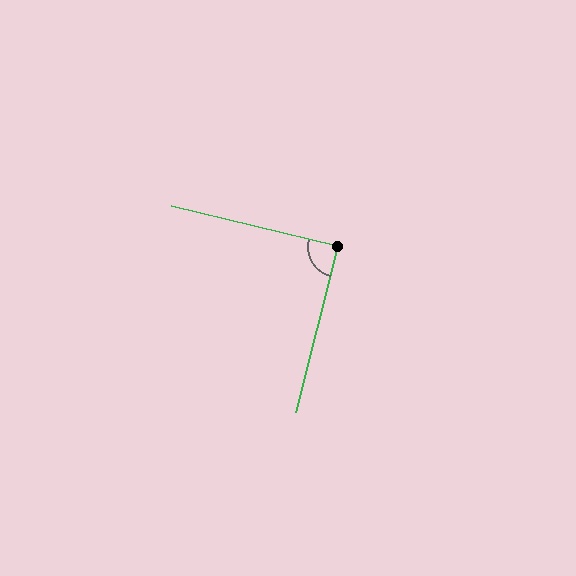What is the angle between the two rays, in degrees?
Approximately 89 degrees.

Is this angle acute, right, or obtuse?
It is approximately a right angle.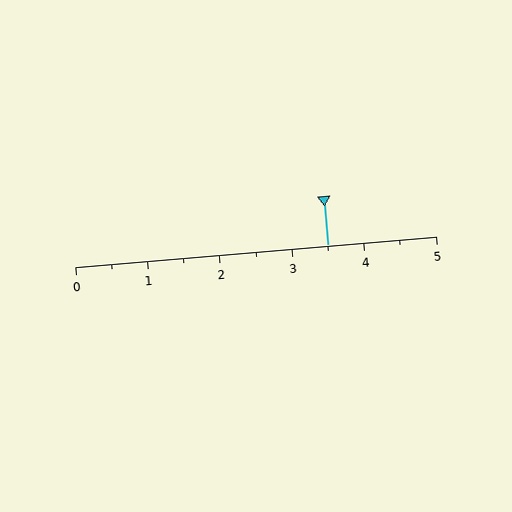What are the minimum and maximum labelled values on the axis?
The axis runs from 0 to 5.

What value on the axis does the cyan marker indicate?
The marker indicates approximately 3.5.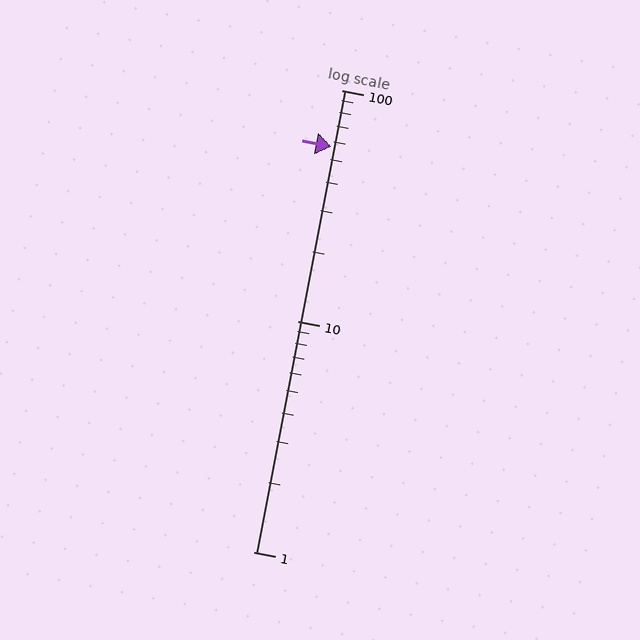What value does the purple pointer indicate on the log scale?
The pointer indicates approximately 57.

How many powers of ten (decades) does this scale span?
The scale spans 2 decades, from 1 to 100.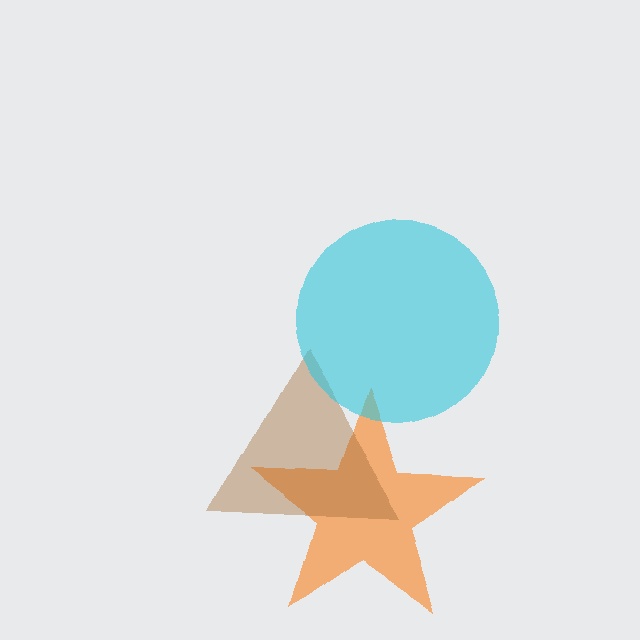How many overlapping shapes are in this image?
There are 3 overlapping shapes in the image.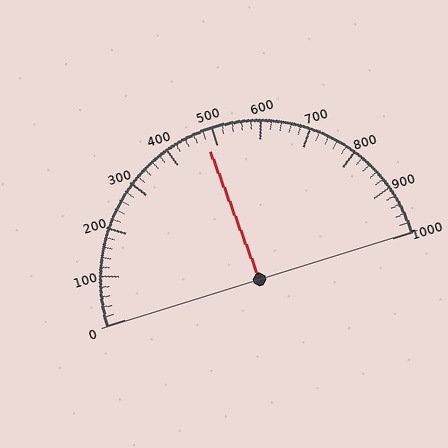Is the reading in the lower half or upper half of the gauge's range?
The reading is in the lower half of the range (0 to 1000).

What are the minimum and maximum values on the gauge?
The gauge ranges from 0 to 1000.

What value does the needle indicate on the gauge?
The needle indicates approximately 480.